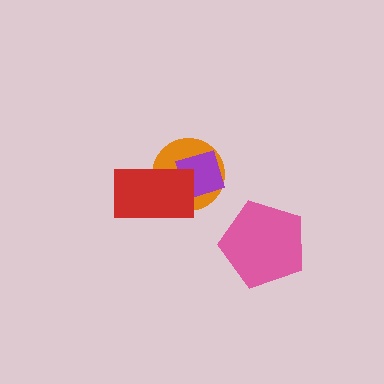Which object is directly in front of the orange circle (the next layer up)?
The purple diamond is directly in front of the orange circle.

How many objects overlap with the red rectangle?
2 objects overlap with the red rectangle.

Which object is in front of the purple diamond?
The red rectangle is in front of the purple diamond.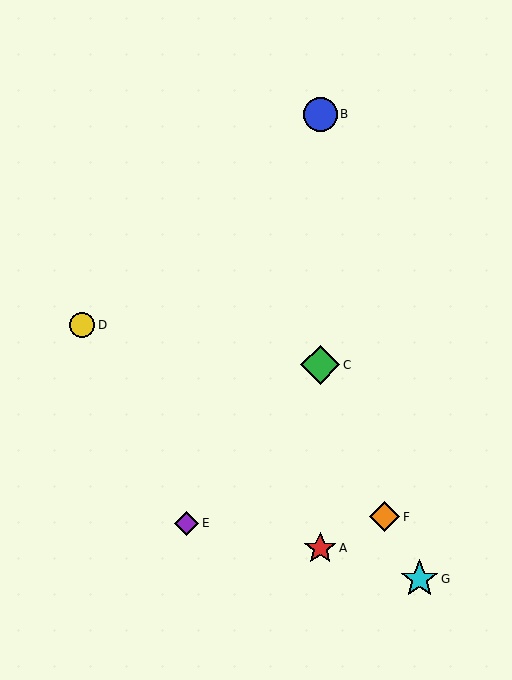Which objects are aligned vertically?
Objects A, B, C are aligned vertically.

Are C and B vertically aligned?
Yes, both are at x≈320.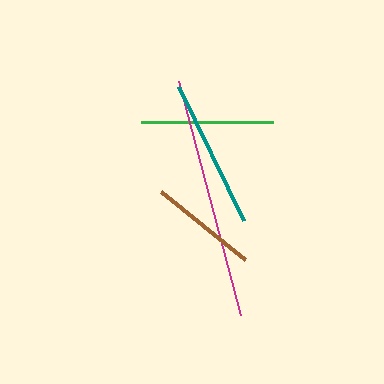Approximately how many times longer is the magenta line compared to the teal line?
The magenta line is approximately 1.6 times the length of the teal line.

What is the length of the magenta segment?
The magenta segment is approximately 242 pixels long.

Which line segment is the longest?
The magenta line is the longest at approximately 242 pixels.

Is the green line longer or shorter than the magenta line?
The magenta line is longer than the green line.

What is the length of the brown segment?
The brown segment is approximately 108 pixels long.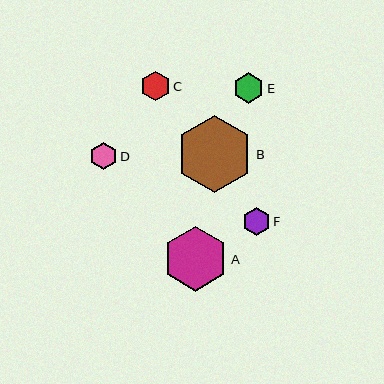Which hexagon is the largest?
Hexagon B is the largest with a size of approximately 77 pixels.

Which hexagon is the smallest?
Hexagon D is the smallest with a size of approximately 27 pixels.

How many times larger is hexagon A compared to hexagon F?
Hexagon A is approximately 2.3 times the size of hexagon F.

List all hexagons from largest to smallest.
From largest to smallest: B, A, E, C, F, D.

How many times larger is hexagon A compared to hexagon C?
Hexagon A is approximately 2.2 times the size of hexagon C.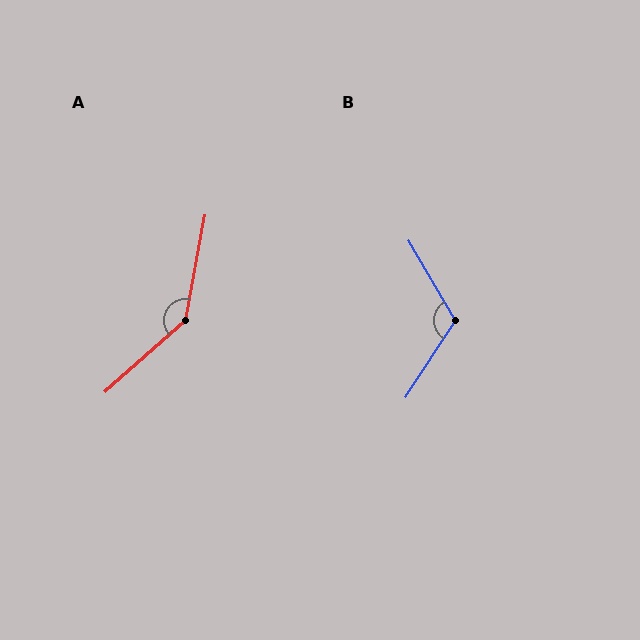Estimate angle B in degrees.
Approximately 116 degrees.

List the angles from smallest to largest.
B (116°), A (142°).